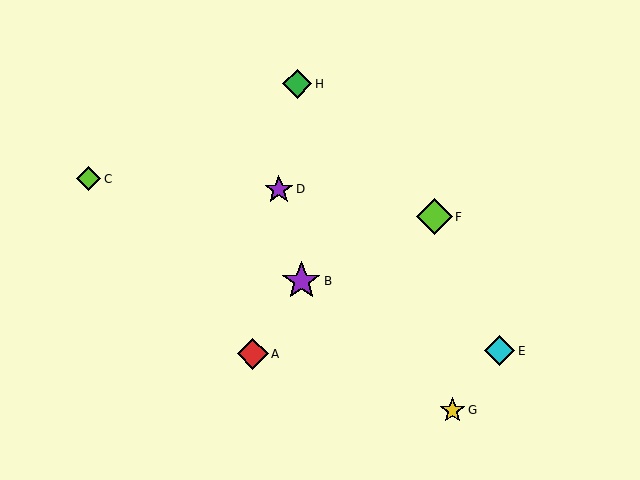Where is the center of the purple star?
The center of the purple star is at (279, 189).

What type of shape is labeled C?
Shape C is a lime diamond.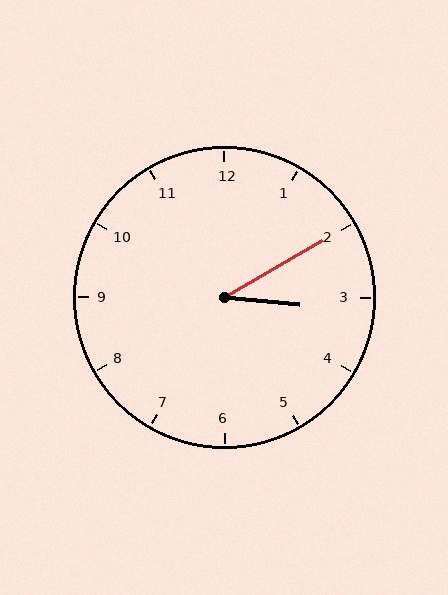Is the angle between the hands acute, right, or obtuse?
It is acute.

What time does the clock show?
3:10.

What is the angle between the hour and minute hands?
Approximately 35 degrees.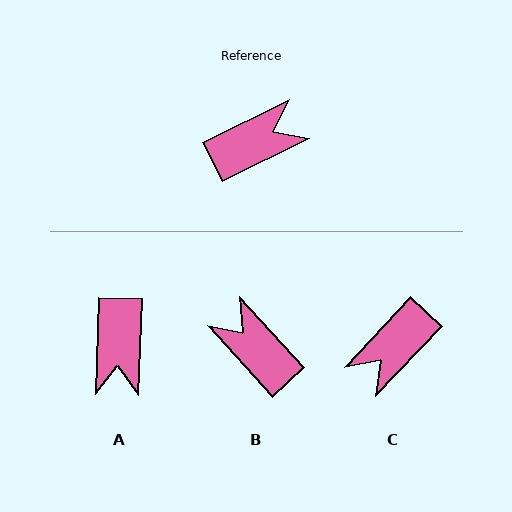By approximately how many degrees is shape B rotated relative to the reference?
Approximately 106 degrees counter-clockwise.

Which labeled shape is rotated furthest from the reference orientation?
C, about 160 degrees away.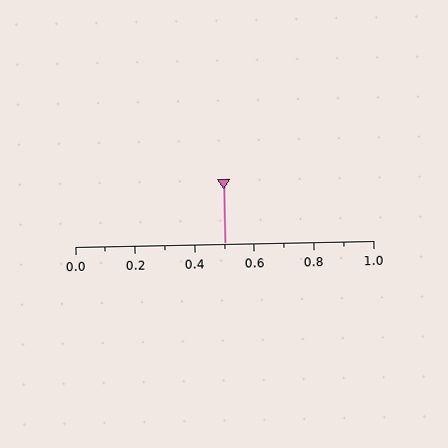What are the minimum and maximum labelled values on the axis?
The axis runs from 0.0 to 1.0.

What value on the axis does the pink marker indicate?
The marker indicates approximately 0.5.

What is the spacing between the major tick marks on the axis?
The major ticks are spaced 0.2 apart.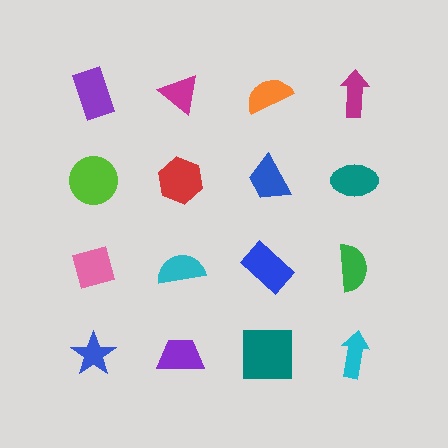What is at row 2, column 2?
A red hexagon.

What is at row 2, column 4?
A teal ellipse.